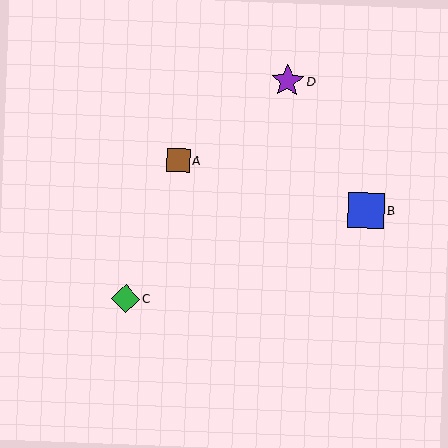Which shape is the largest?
The blue square (labeled B) is the largest.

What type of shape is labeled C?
Shape C is a green diamond.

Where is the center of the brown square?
The center of the brown square is at (178, 160).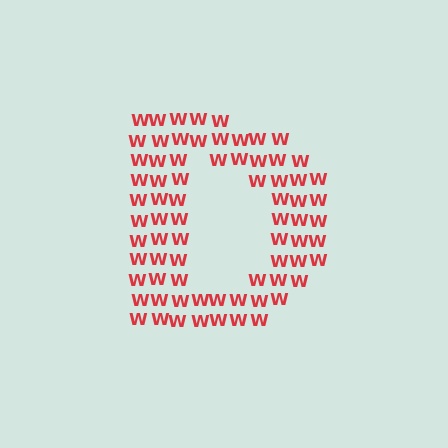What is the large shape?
The large shape is the letter D.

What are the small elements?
The small elements are letter W's.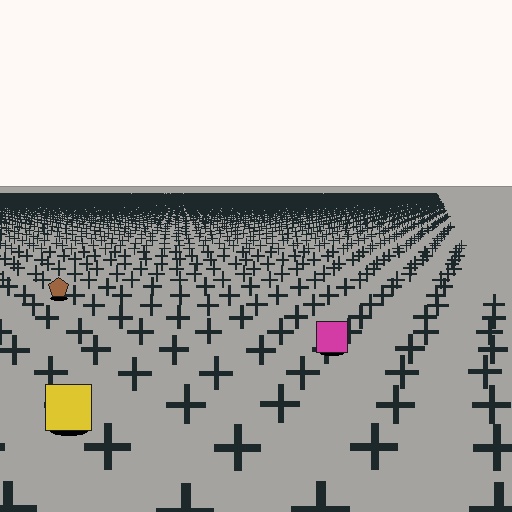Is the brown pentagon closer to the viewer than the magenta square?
No. The magenta square is closer — you can tell from the texture gradient: the ground texture is coarser near it.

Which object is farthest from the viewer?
The brown pentagon is farthest from the viewer. It appears smaller and the ground texture around it is denser.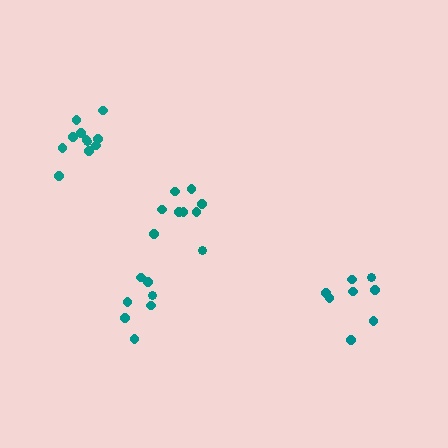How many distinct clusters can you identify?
There are 4 distinct clusters.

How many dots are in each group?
Group 1: 8 dots, Group 2: 9 dots, Group 3: 11 dots, Group 4: 7 dots (35 total).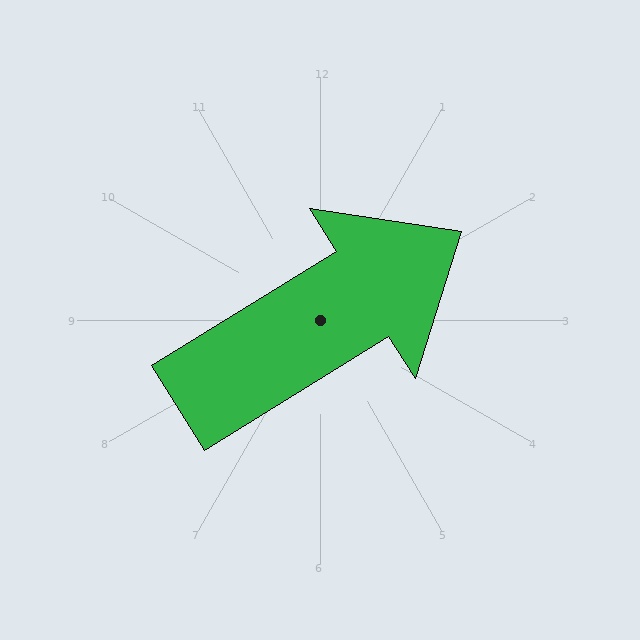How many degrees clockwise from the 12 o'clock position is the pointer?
Approximately 58 degrees.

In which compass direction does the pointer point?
Northeast.